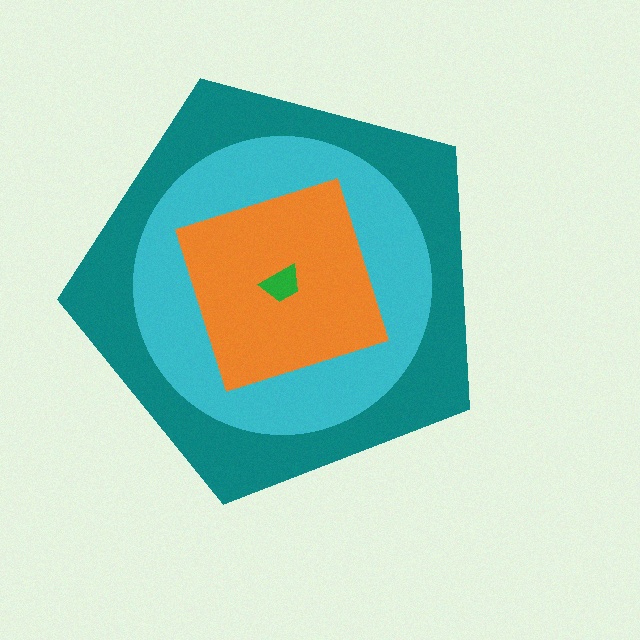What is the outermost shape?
The teal pentagon.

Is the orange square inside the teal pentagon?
Yes.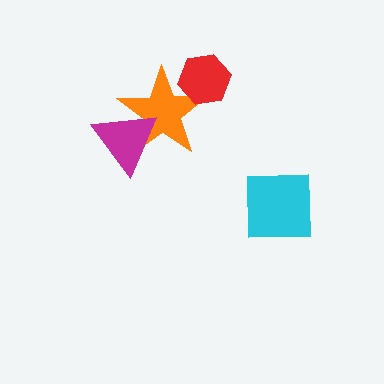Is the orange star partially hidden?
Yes, it is partially covered by another shape.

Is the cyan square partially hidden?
No, no other shape covers it.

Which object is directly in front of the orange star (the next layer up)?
The red hexagon is directly in front of the orange star.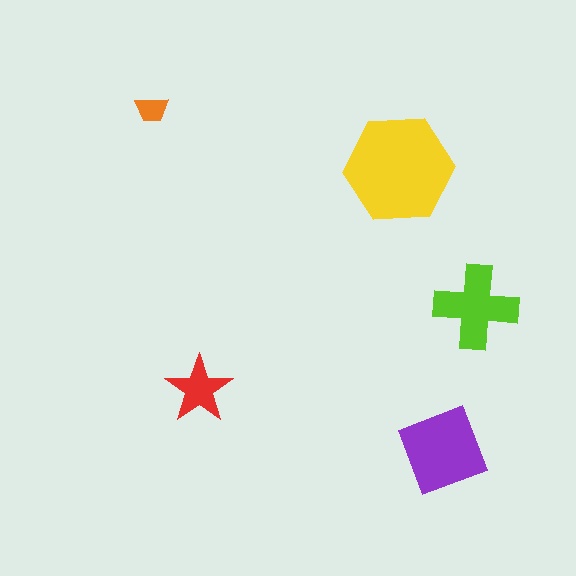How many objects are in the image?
There are 5 objects in the image.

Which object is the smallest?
The orange trapezoid.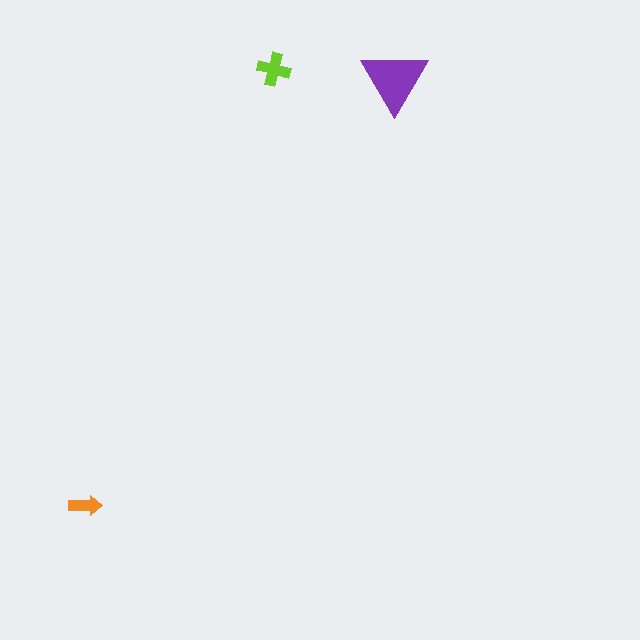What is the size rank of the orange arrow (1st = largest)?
3rd.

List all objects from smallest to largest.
The orange arrow, the lime cross, the purple triangle.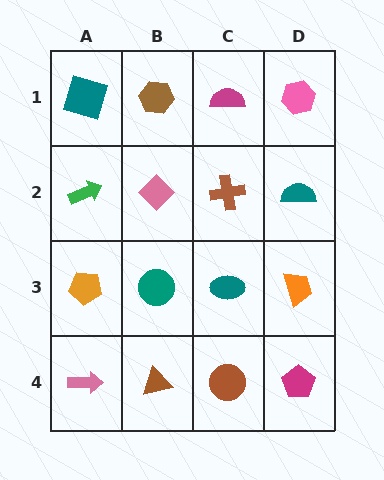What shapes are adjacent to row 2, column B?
A brown hexagon (row 1, column B), a teal circle (row 3, column B), a green arrow (row 2, column A), a brown cross (row 2, column C).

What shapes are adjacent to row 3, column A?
A green arrow (row 2, column A), a pink arrow (row 4, column A), a teal circle (row 3, column B).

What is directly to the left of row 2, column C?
A pink diamond.